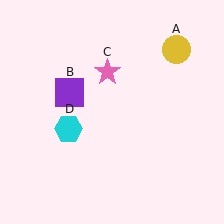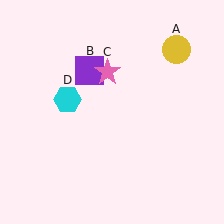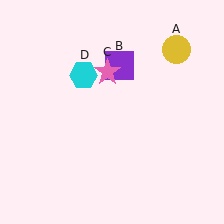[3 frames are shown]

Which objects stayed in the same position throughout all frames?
Yellow circle (object A) and pink star (object C) remained stationary.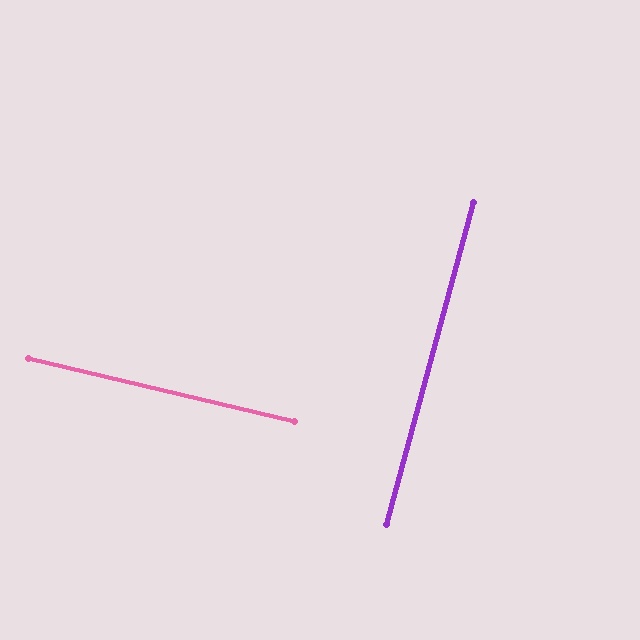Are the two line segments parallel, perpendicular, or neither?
Perpendicular — they meet at approximately 88°.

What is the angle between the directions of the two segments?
Approximately 88 degrees.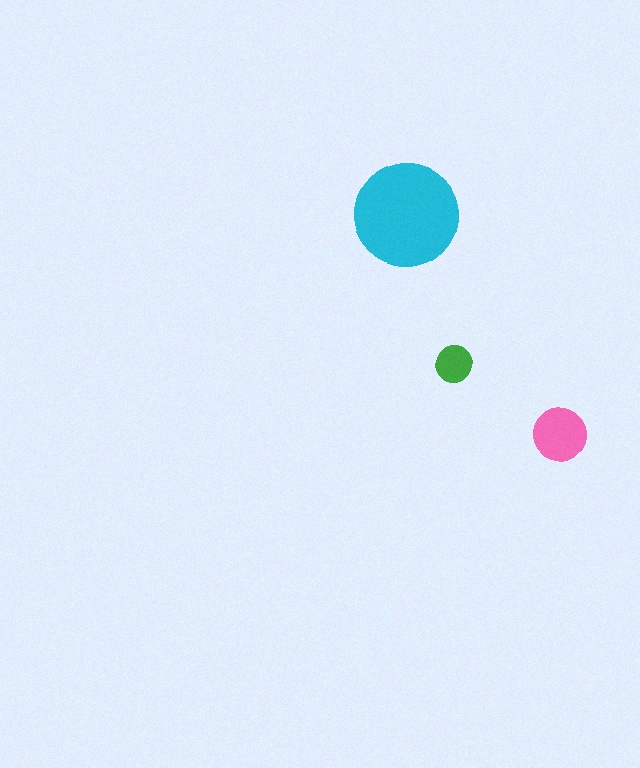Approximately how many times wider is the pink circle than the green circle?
About 1.5 times wider.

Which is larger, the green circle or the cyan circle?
The cyan one.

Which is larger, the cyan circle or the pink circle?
The cyan one.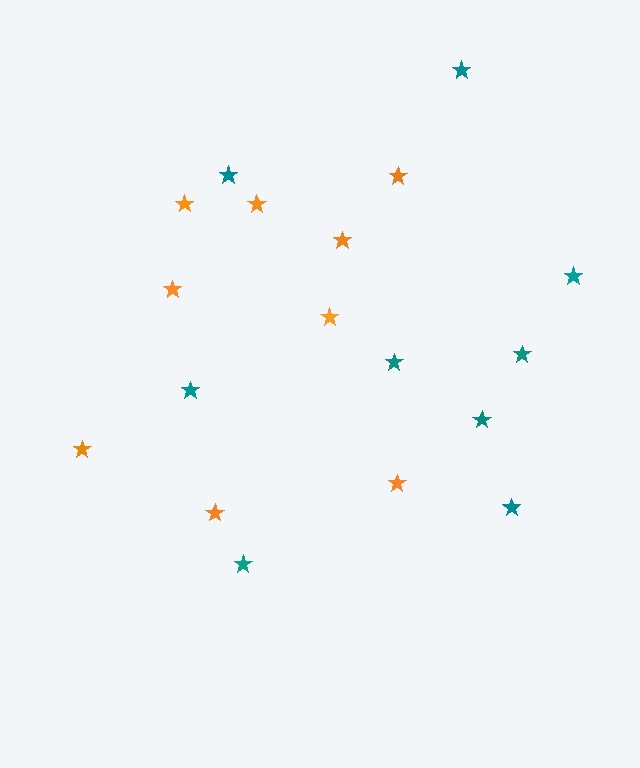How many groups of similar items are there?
There are 2 groups: one group of orange stars (9) and one group of teal stars (9).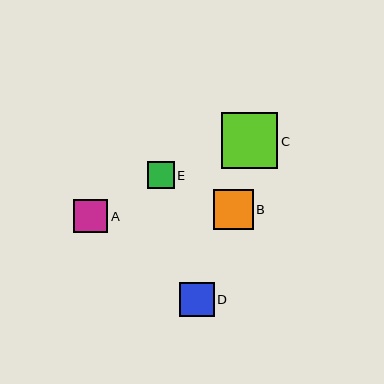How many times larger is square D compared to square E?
Square D is approximately 1.3 times the size of square E.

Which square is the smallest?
Square E is the smallest with a size of approximately 27 pixels.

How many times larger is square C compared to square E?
Square C is approximately 2.1 times the size of square E.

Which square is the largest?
Square C is the largest with a size of approximately 56 pixels.